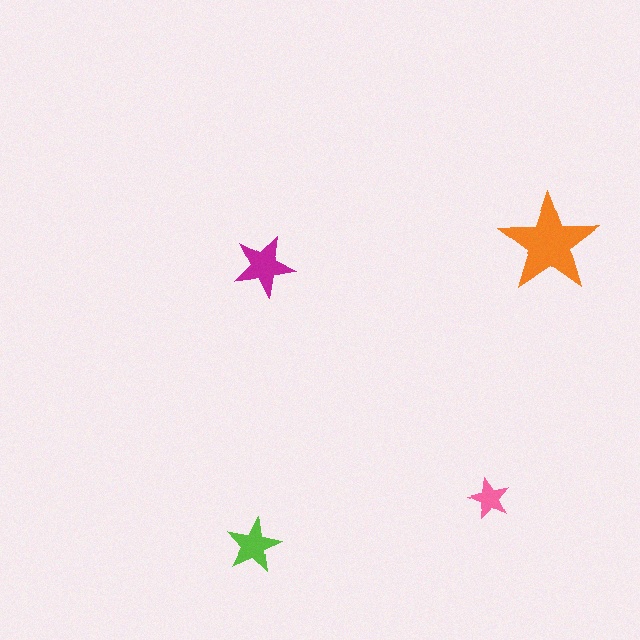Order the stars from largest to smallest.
the orange one, the magenta one, the lime one, the pink one.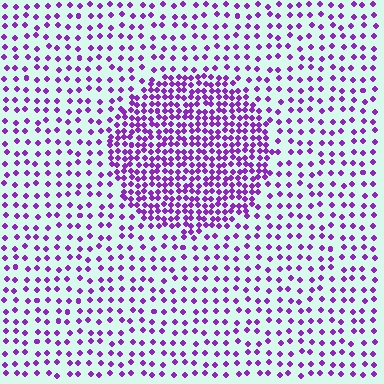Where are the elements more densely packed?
The elements are more densely packed inside the circle boundary.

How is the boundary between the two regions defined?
The boundary is defined by a change in element density (approximately 2.5x ratio). All elements are the same color, size, and shape.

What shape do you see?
I see a circle.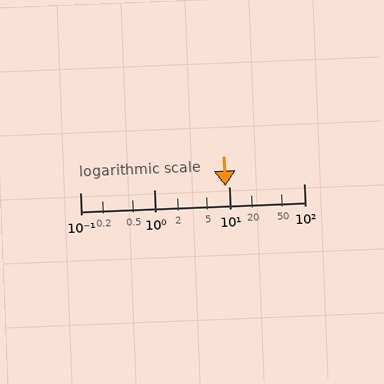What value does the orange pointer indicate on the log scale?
The pointer indicates approximately 8.8.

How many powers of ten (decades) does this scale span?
The scale spans 3 decades, from 0.1 to 100.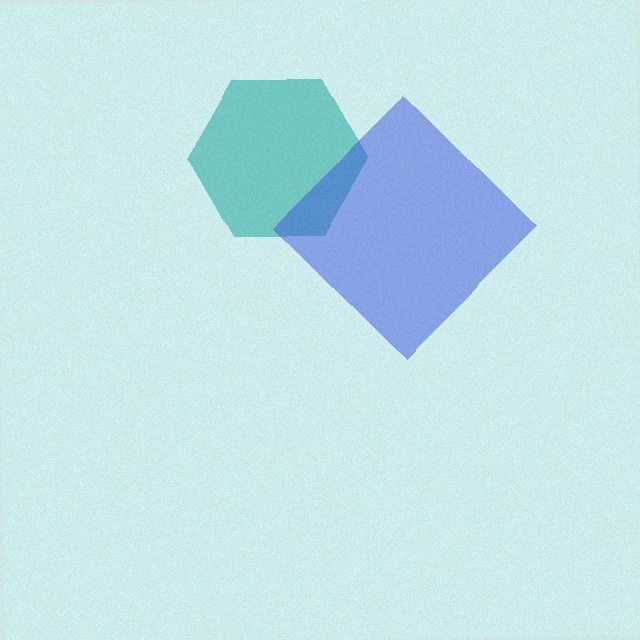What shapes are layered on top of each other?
The layered shapes are: a teal hexagon, a blue diamond.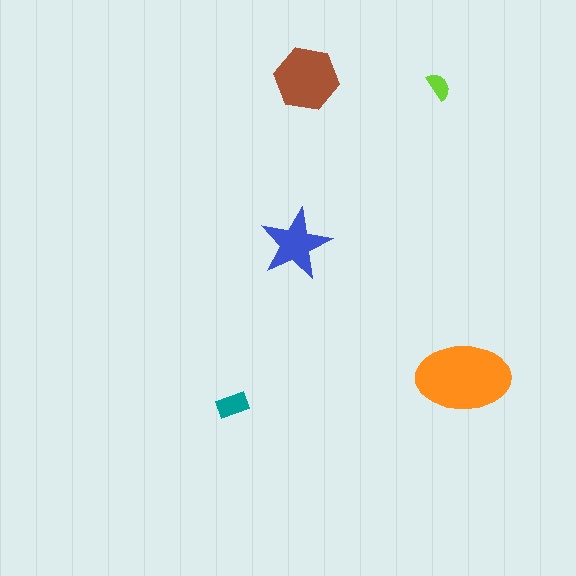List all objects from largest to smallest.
The orange ellipse, the brown hexagon, the blue star, the teal rectangle, the lime semicircle.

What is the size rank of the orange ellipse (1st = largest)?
1st.